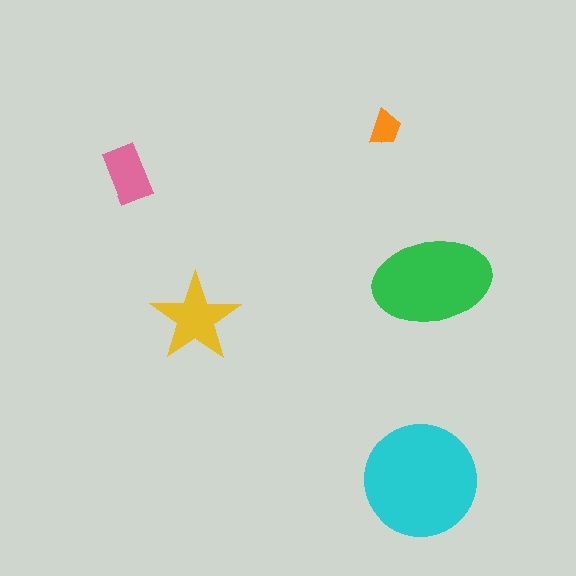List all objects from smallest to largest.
The orange trapezoid, the pink rectangle, the yellow star, the green ellipse, the cyan circle.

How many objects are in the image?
There are 5 objects in the image.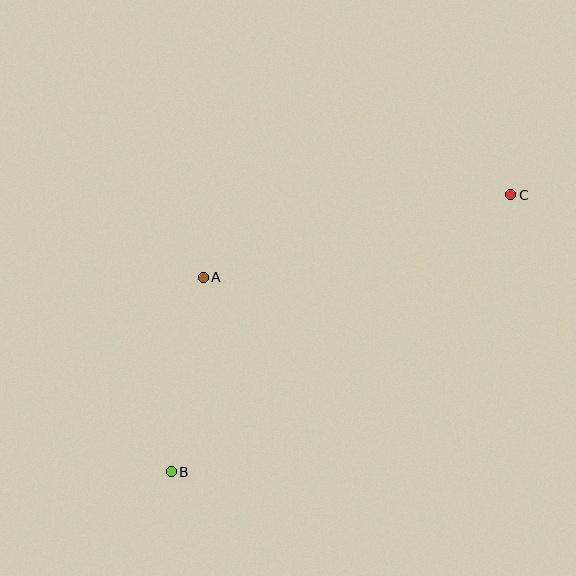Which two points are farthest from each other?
Points B and C are farthest from each other.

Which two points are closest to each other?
Points A and B are closest to each other.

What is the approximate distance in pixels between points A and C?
The distance between A and C is approximately 318 pixels.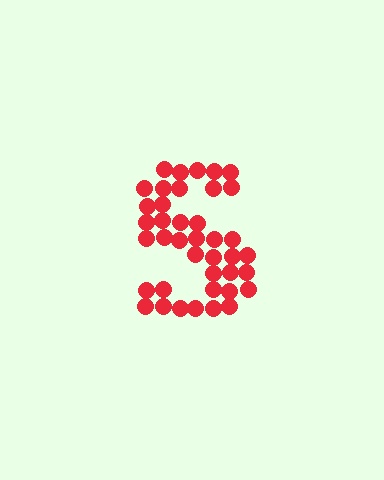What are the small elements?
The small elements are circles.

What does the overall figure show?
The overall figure shows the letter S.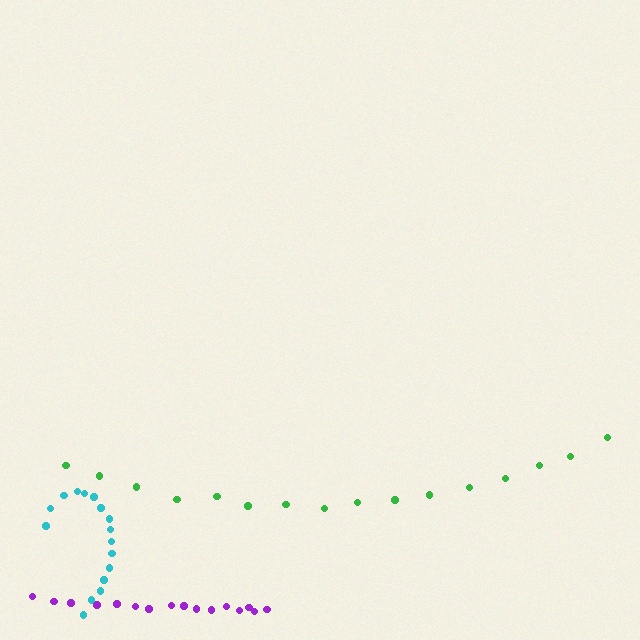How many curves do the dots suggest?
There are 3 distinct paths.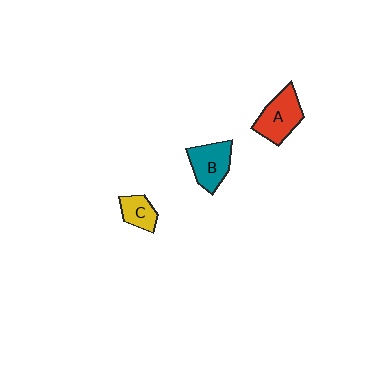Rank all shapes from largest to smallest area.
From largest to smallest: A (red), B (teal), C (yellow).